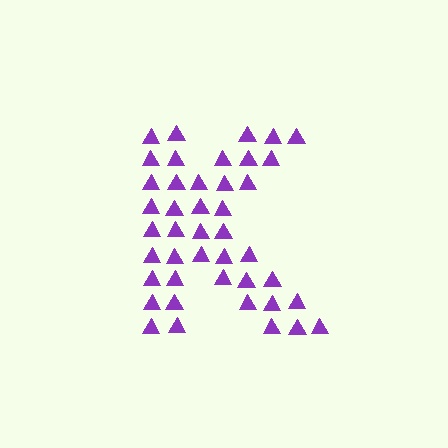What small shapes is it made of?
It is made of small triangles.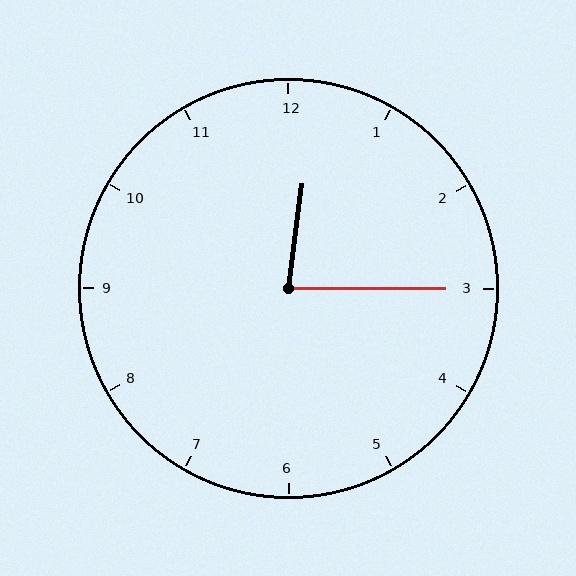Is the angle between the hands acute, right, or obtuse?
It is acute.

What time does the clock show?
12:15.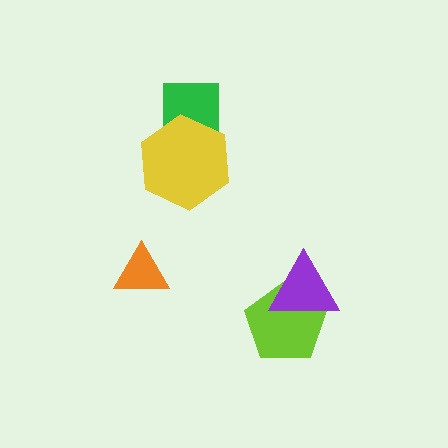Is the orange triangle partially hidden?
No, no other shape covers it.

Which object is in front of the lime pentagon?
The purple triangle is in front of the lime pentagon.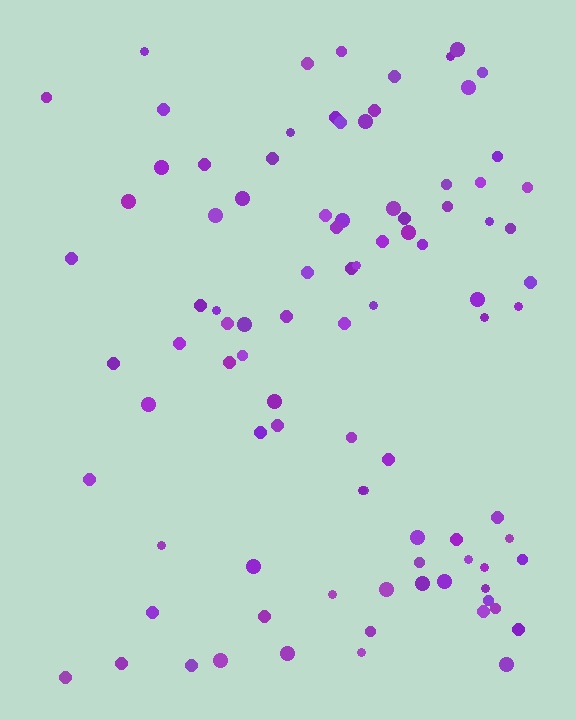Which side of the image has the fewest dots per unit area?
The left.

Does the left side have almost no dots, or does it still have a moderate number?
Still a moderate number, just noticeably fewer than the right.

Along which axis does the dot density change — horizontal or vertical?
Horizontal.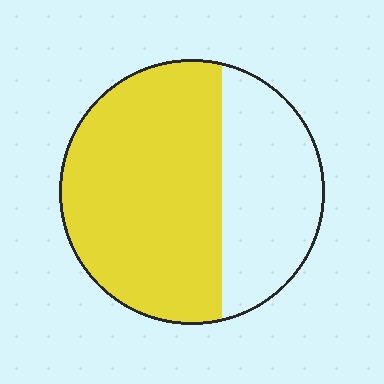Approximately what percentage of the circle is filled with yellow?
Approximately 65%.